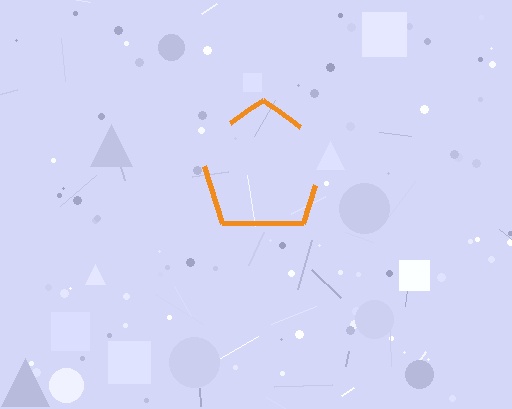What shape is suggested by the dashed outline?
The dashed outline suggests a pentagon.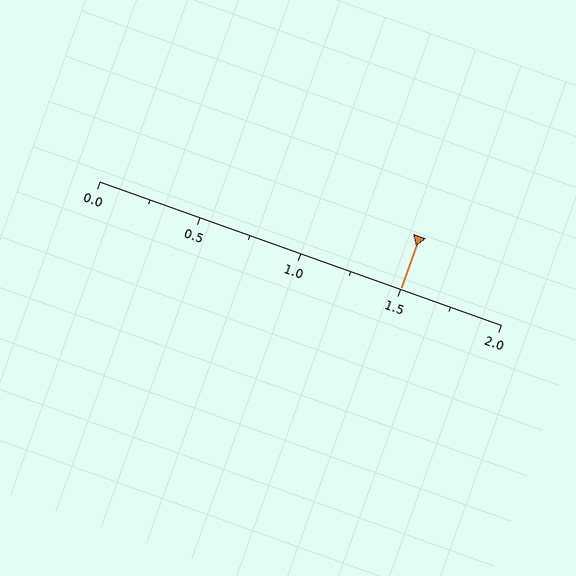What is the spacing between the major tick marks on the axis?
The major ticks are spaced 0.5 apart.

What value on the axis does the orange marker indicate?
The marker indicates approximately 1.5.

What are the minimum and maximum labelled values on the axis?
The axis runs from 0.0 to 2.0.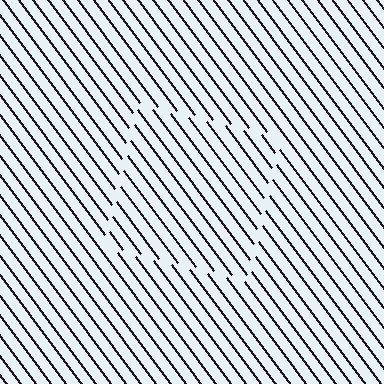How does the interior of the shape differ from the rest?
The interior of the shape contains the same grating, shifted by half a period — the contour is defined by the phase discontinuity where line-ends from the inner and outer gratings abut.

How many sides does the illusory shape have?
4 sides — the line-ends trace a square.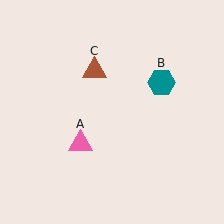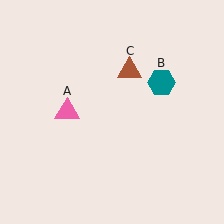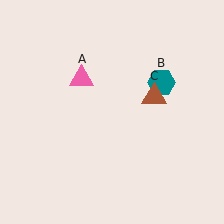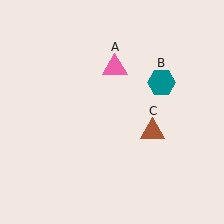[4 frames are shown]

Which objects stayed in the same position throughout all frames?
Teal hexagon (object B) remained stationary.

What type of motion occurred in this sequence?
The pink triangle (object A), brown triangle (object C) rotated clockwise around the center of the scene.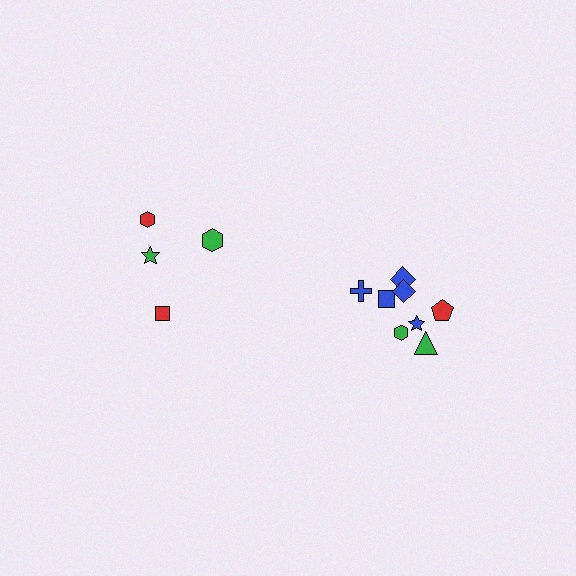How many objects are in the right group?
There are 8 objects.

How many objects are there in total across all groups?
There are 12 objects.